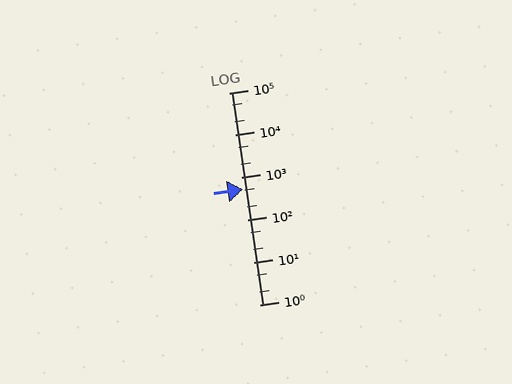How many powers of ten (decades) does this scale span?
The scale spans 5 decades, from 1 to 100000.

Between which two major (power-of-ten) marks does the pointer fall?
The pointer is between 100 and 1000.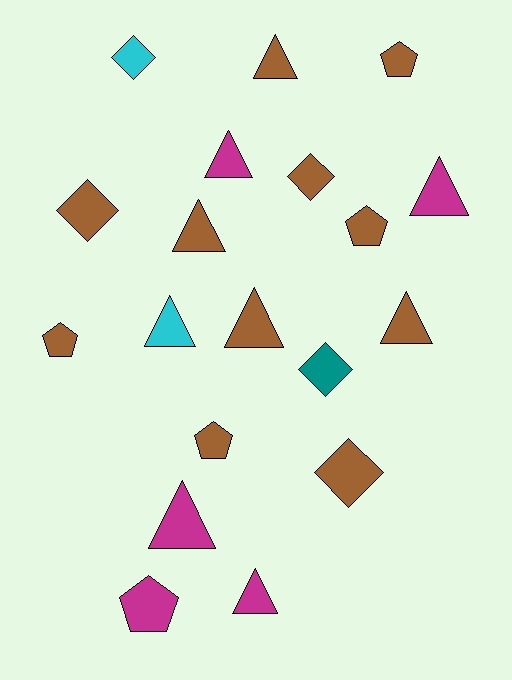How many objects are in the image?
There are 19 objects.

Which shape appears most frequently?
Triangle, with 9 objects.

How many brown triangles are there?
There are 4 brown triangles.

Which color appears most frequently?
Brown, with 11 objects.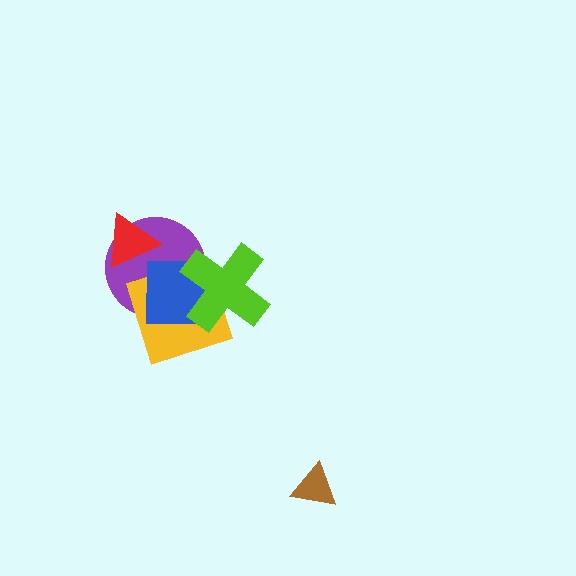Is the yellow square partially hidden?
Yes, it is partially covered by another shape.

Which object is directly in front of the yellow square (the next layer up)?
The blue square is directly in front of the yellow square.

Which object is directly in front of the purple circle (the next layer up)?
The yellow square is directly in front of the purple circle.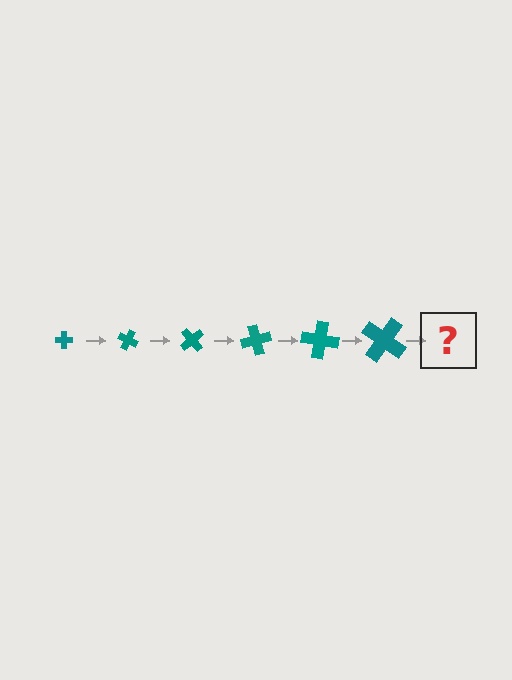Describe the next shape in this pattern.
It should be a cross, larger than the previous one and rotated 150 degrees from the start.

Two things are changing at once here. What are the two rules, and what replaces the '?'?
The two rules are that the cross grows larger each step and it rotates 25 degrees each step. The '?' should be a cross, larger than the previous one and rotated 150 degrees from the start.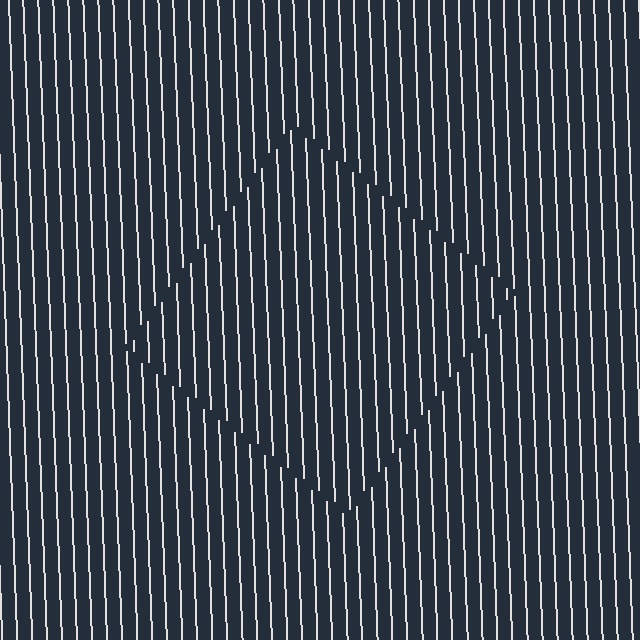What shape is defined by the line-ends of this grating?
An illusory square. The interior of the shape contains the same grating, shifted by half a period — the contour is defined by the phase discontinuity where line-ends from the inner and outer gratings abut.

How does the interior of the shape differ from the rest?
The interior of the shape contains the same grating, shifted by half a period — the contour is defined by the phase discontinuity where line-ends from the inner and outer gratings abut.